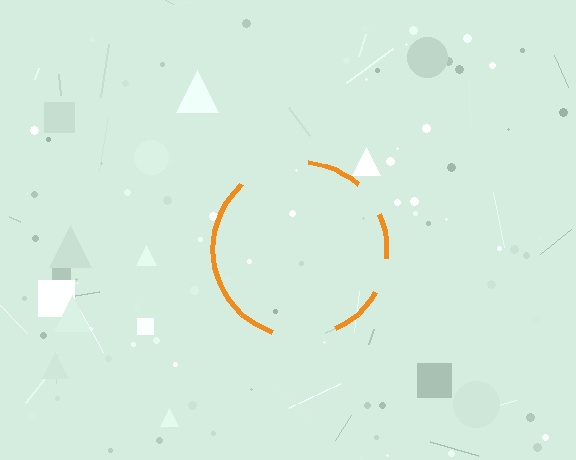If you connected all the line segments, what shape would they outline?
They would outline a circle.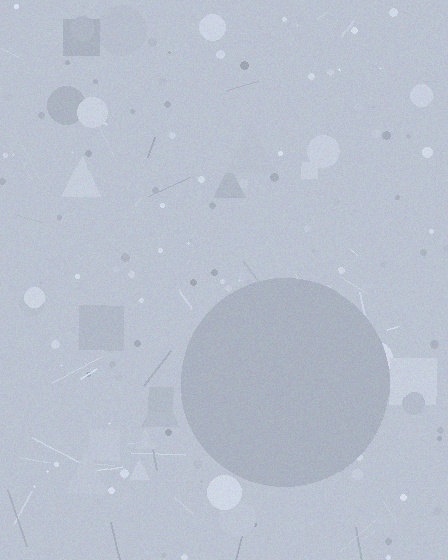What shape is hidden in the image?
A circle is hidden in the image.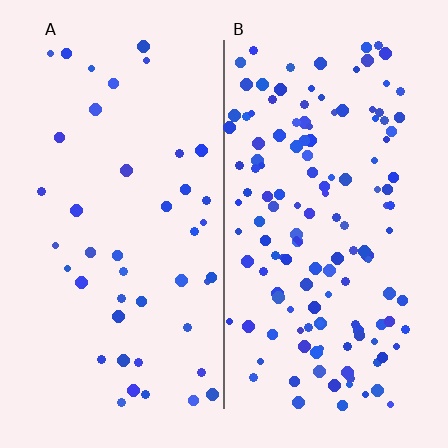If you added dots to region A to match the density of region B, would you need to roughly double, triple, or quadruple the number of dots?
Approximately triple.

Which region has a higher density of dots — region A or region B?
B (the right).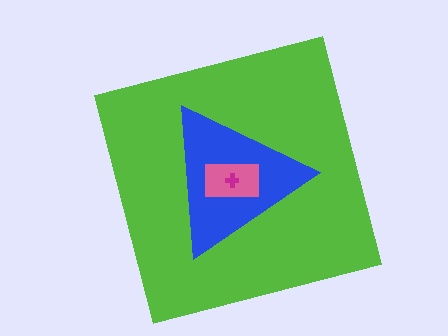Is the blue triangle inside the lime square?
Yes.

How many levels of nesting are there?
4.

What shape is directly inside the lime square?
The blue triangle.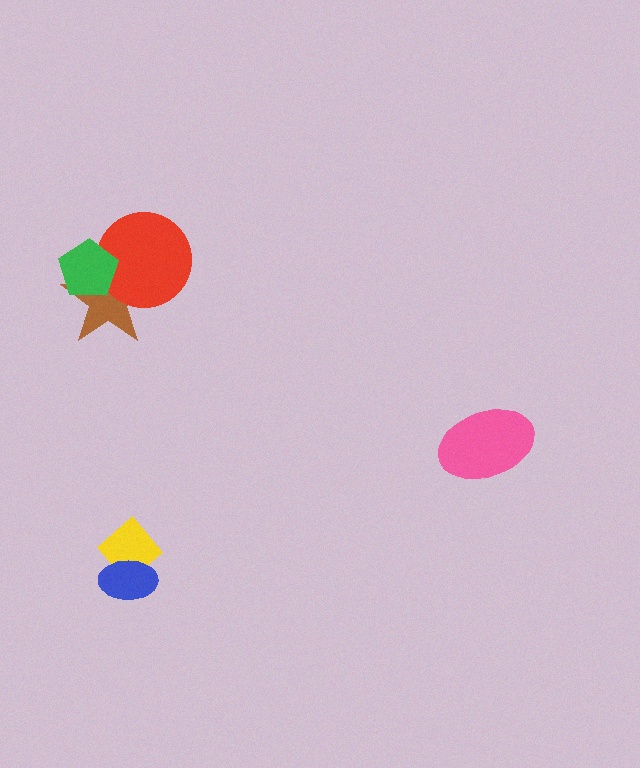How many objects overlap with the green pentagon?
2 objects overlap with the green pentagon.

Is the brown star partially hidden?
Yes, it is partially covered by another shape.